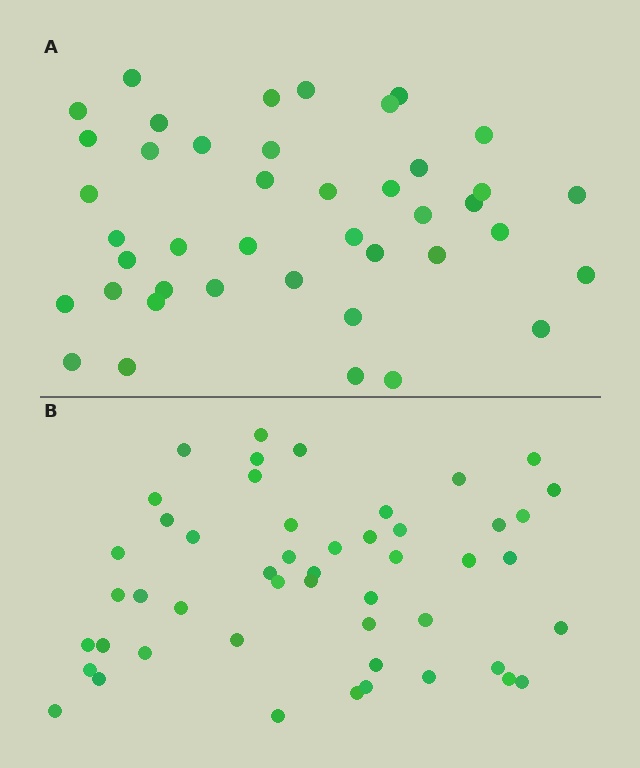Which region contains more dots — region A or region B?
Region B (the bottom region) has more dots.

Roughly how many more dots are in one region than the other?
Region B has roughly 8 or so more dots than region A.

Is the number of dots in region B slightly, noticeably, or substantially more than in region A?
Region B has only slightly more — the two regions are fairly close. The ratio is roughly 1.2 to 1.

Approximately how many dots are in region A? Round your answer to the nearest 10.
About 40 dots. (The exact count is 42, which rounds to 40.)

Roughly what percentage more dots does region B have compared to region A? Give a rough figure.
About 15% more.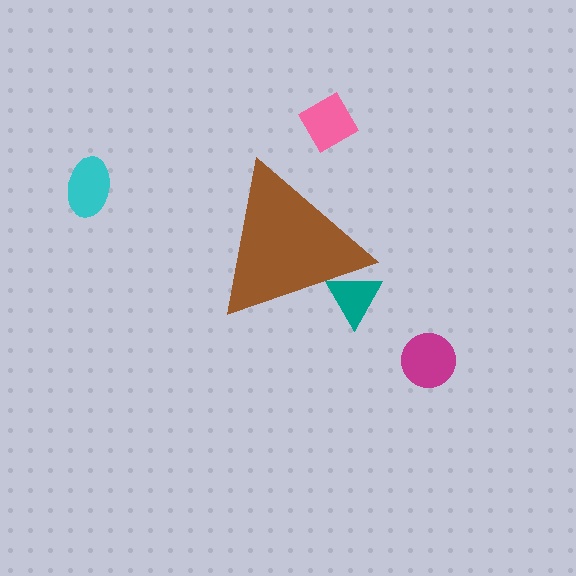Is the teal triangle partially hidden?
Yes, the teal triangle is partially hidden behind the brown triangle.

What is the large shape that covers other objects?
A brown triangle.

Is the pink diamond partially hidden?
No, the pink diamond is fully visible.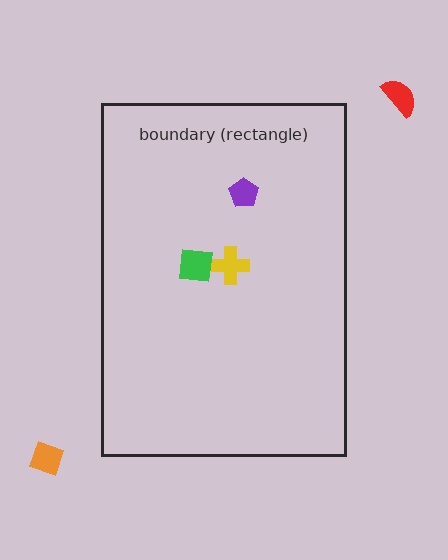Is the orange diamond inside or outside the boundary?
Outside.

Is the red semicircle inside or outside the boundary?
Outside.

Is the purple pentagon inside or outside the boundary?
Inside.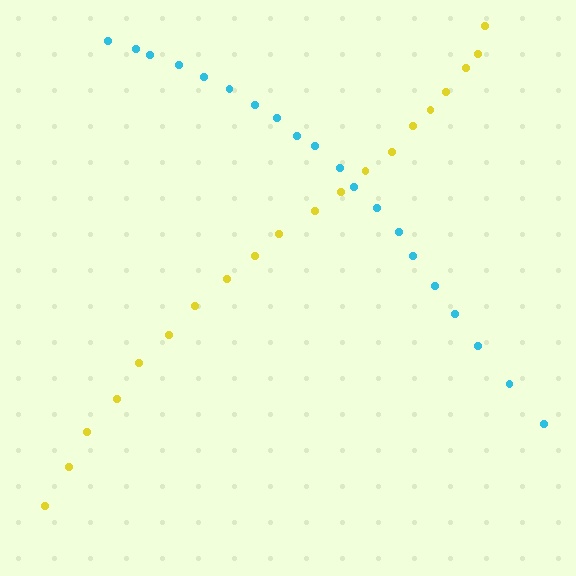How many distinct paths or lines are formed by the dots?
There are 2 distinct paths.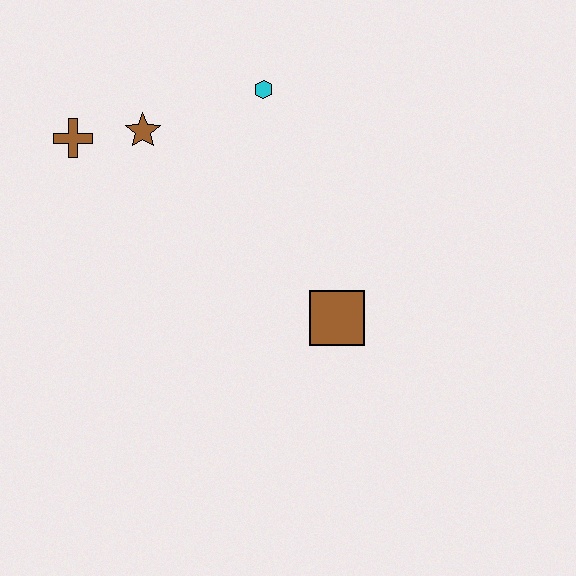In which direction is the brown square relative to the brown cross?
The brown square is to the right of the brown cross.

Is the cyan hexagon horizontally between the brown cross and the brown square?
Yes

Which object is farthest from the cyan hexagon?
The brown square is farthest from the cyan hexagon.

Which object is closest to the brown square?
The cyan hexagon is closest to the brown square.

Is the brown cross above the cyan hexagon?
No